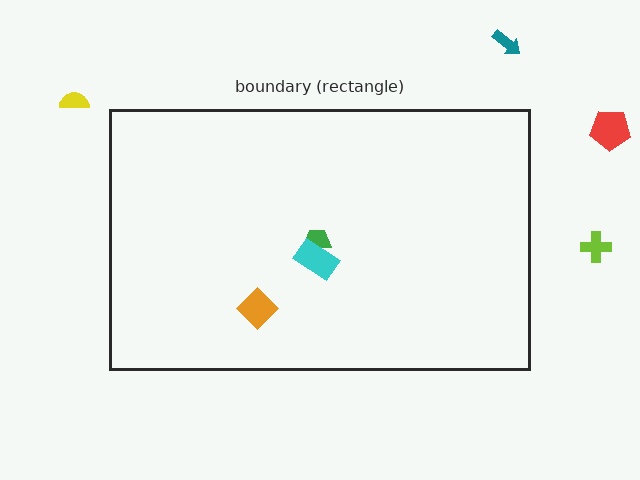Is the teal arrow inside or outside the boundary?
Outside.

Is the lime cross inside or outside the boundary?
Outside.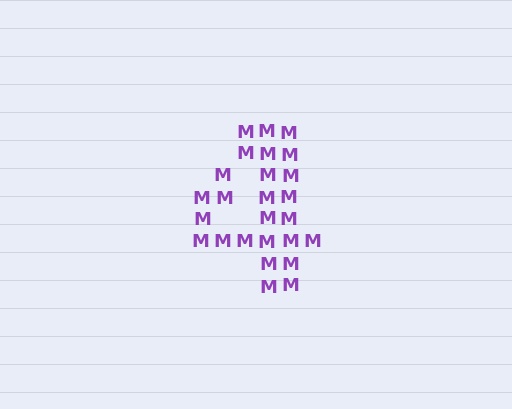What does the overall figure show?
The overall figure shows the digit 4.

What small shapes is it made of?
It is made of small letter M's.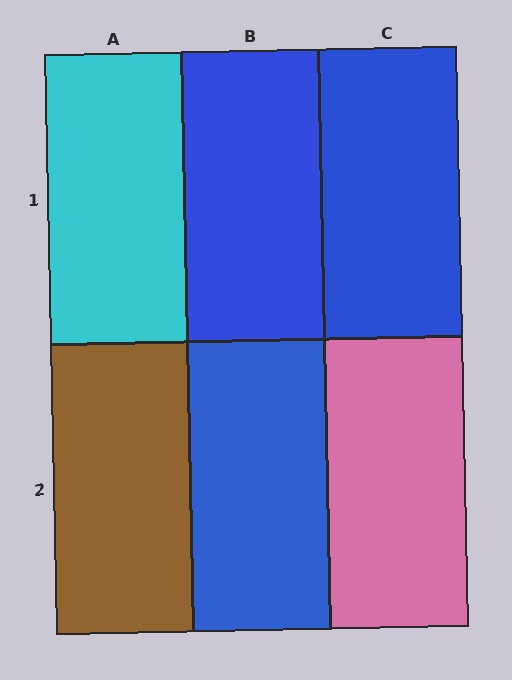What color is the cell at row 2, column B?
Blue.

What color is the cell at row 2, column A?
Brown.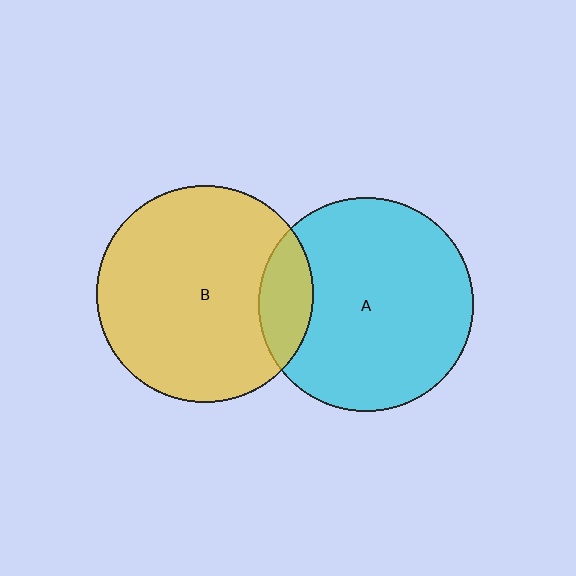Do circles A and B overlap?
Yes.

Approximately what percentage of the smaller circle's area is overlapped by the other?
Approximately 15%.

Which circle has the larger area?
Circle B (yellow).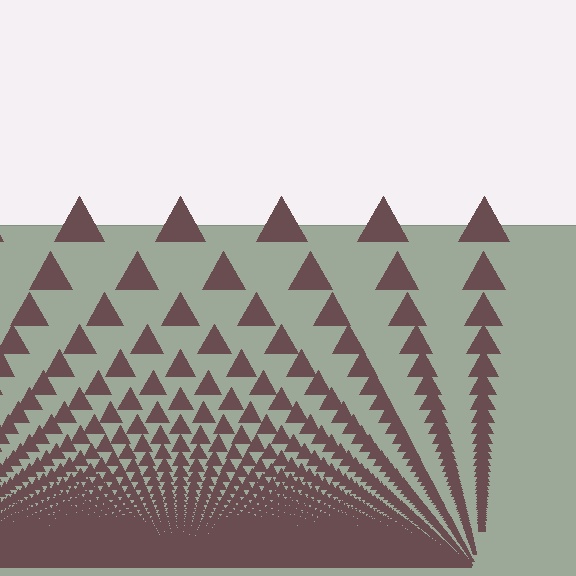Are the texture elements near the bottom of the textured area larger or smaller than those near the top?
Smaller. The gradient is inverted — elements near the bottom are smaller and denser.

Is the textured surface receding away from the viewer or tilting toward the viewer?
The surface appears to tilt toward the viewer. Texture elements get larger and sparser toward the top.